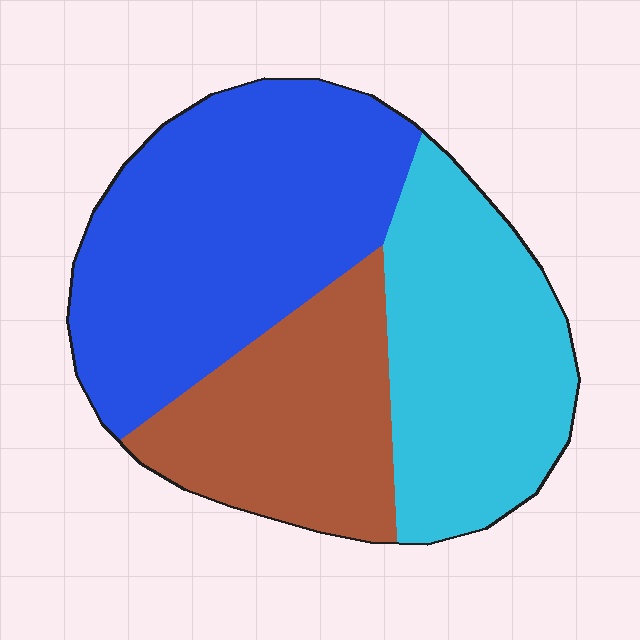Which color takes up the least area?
Brown, at roughly 25%.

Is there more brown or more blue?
Blue.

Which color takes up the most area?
Blue, at roughly 45%.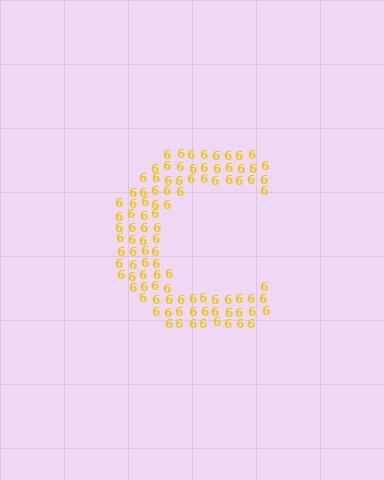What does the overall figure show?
The overall figure shows the letter C.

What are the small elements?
The small elements are digit 6's.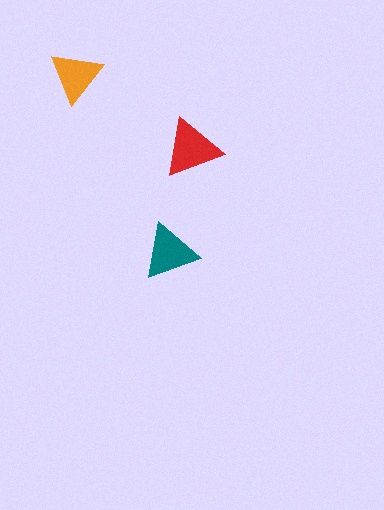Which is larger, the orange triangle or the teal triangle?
The teal one.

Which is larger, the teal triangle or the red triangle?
The red one.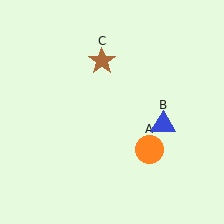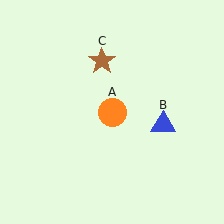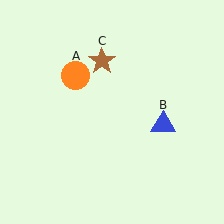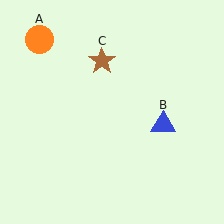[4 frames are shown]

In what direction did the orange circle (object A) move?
The orange circle (object A) moved up and to the left.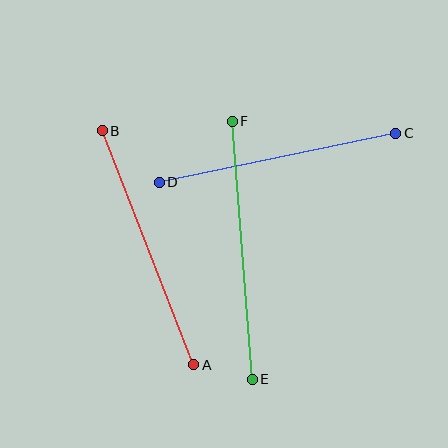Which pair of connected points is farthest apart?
Points E and F are farthest apart.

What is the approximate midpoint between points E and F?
The midpoint is at approximately (242, 250) pixels.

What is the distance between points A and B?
The distance is approximately 252 pixels.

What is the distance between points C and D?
The distance is approximately 242 pixels.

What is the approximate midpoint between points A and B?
The midpoint is at approximately (148, 248) pixels.